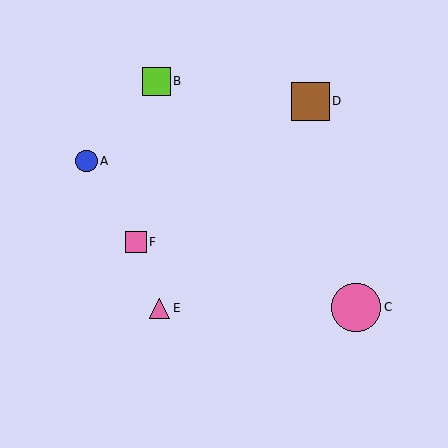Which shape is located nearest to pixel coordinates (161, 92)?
The lime square (labeled B) at (156, 81) is nearest to that location.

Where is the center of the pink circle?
The center of the pink circle is at (356, 307).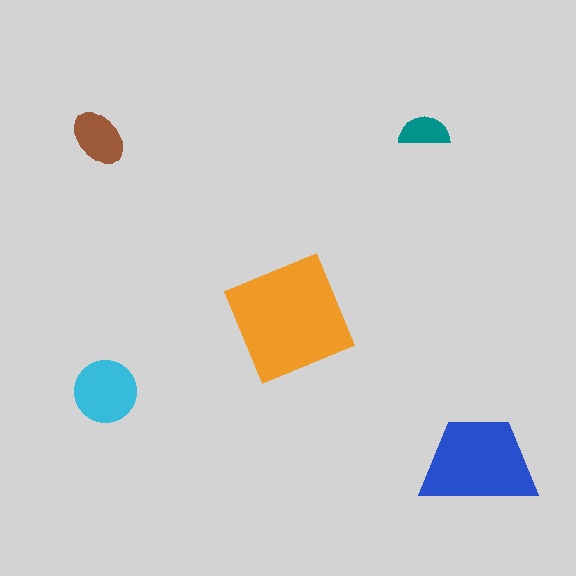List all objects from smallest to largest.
The teal semicircle, the brown ellipse, the cyan circle, the blue trapezoid, the orange square.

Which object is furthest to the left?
The brown ellipse is leftmost.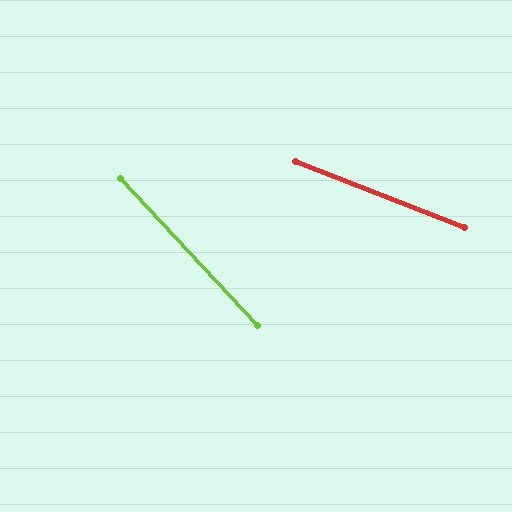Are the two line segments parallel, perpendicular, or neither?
Neither parallel nor perpendicular — they differ by about 26°.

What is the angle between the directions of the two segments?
Approximately 26 degrees.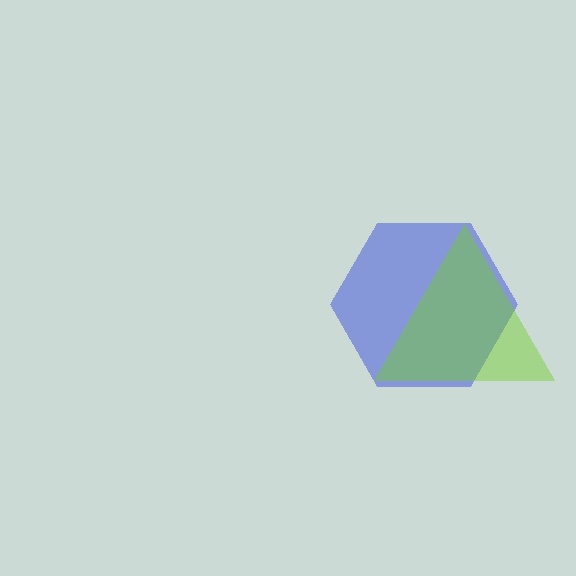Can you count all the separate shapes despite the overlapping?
Yes, there are 2 separate shapes.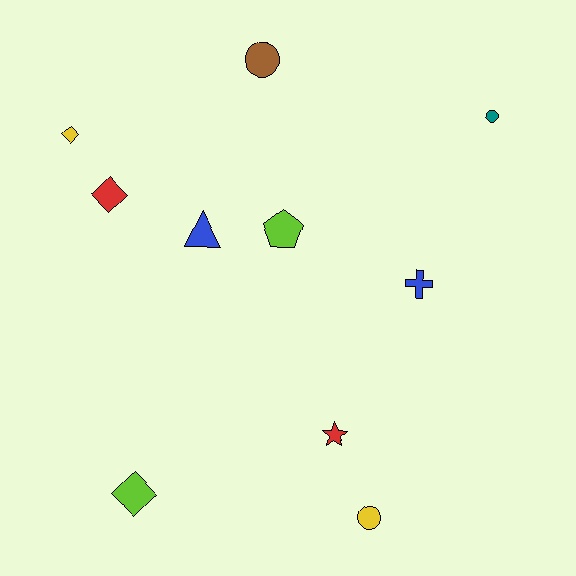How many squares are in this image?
There are no squares.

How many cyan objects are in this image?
There are no cyan objects.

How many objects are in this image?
There are 10 objects.